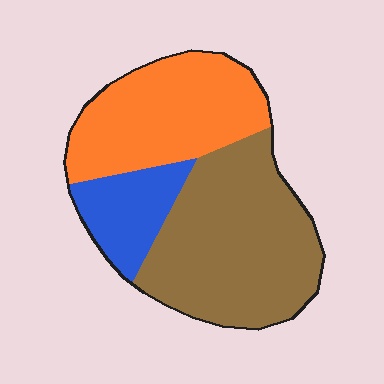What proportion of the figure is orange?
Orange covers roughly 35% of the figure.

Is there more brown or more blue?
Brown.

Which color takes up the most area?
Brown, at roughly 50%.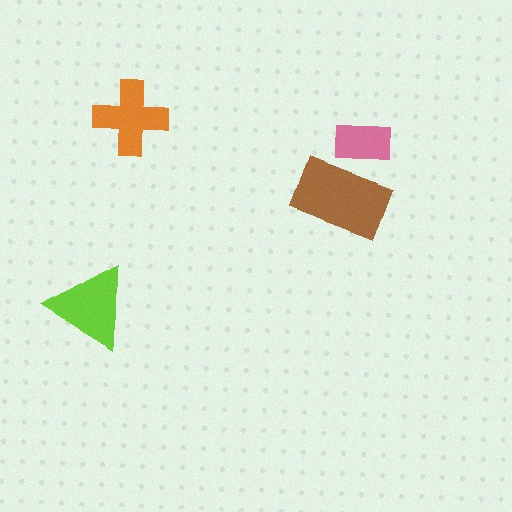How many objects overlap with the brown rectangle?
1 object overlaps with the brown rectangle.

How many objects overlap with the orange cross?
0 objects overlap with the orange cross.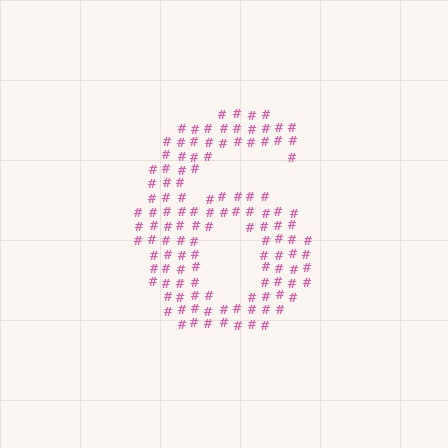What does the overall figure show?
The overall figure shows the digit 6.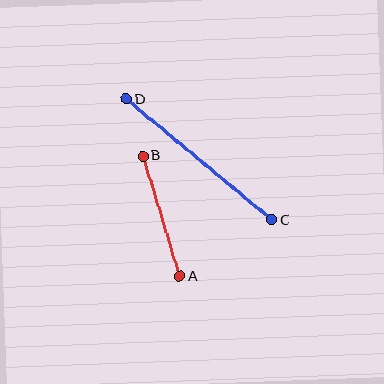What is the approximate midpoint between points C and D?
The midpoint is at approximately (199, 160) pixels.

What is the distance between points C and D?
The distance is approximately 189 pixels.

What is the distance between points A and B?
The distance is approximately 126 pixels.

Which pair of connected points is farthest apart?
Points C and D are farthest apart.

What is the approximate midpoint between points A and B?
The midpoint is at approximately (161, 216) pixels.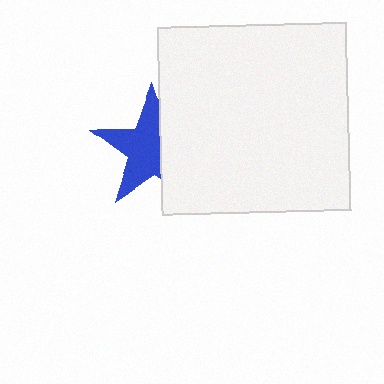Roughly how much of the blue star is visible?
About half of it is visible (roughly 62%).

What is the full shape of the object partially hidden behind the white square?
The partially hidden object is a blue star.